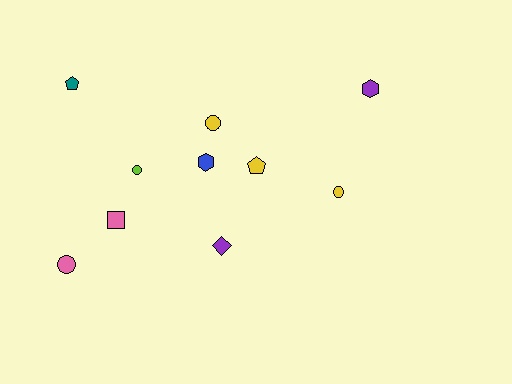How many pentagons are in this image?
There are 2 pentagons.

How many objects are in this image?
There are 10 objects.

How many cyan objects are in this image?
There are no cyan objects.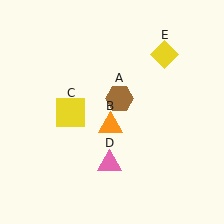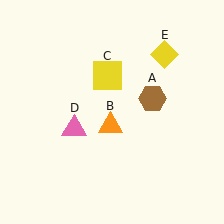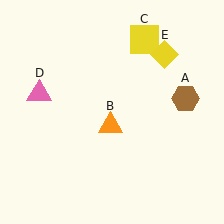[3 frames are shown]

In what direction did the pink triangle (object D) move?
The pink triangle (object D) moved up and to the left.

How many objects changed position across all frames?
3 objects changed position: brown hexagon (object A), yellow square (object C), pink triangle (object D).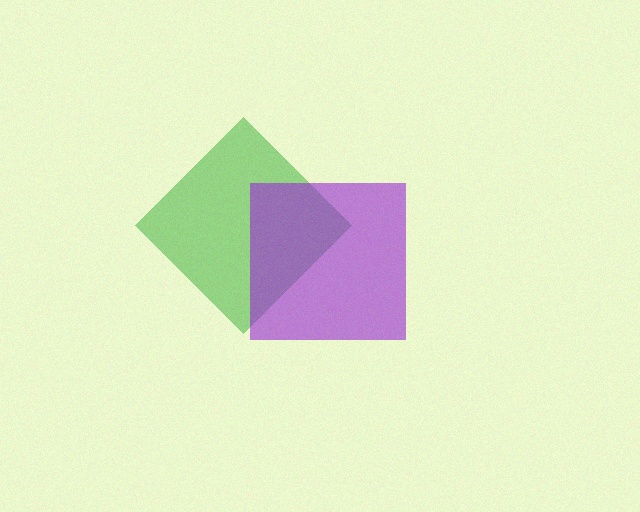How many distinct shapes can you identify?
There are 2 distinct shapes: a green diamond, a purple square.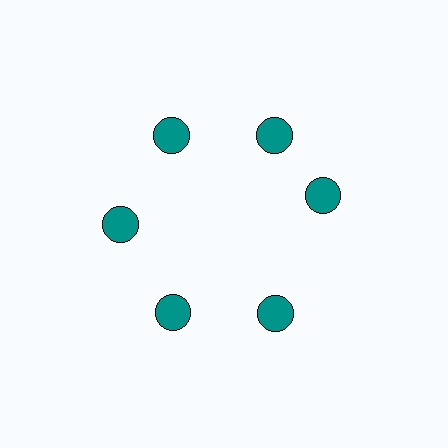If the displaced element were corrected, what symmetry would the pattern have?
It would have 6-fold rotational symmetry — the pattern would map onto itself every 60 degrees.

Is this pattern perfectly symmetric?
No. The 6 teal circles are arranged in a ring, but one element near the 3 o'clock position is rotated out of alignment along the ring, breaking the 6-fold rotational symmetry.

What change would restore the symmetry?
The symmetry would be restored by rotating it back into even spacing with its neighbors so that all 6 circles sit at equal angles and equal distance from the center.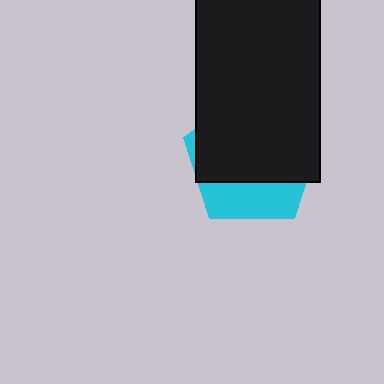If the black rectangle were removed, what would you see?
You would see the complete cyan pentagon.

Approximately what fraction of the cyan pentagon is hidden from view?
Roughly 70% of the cyan pentagon is hidden behind the black rectangle.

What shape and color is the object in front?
The object in front is a black rectangle.